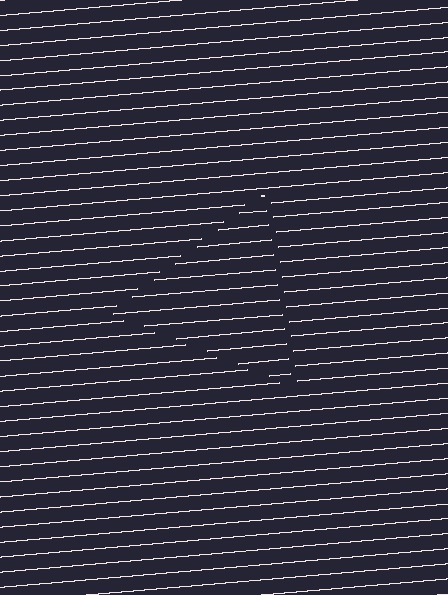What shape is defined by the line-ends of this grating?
An illusory triangle. The interior of the shape contains the same grating, shifted by half a period — the contour is defined by the phase discontinuity where line-ends from the inner and outer gratings abut.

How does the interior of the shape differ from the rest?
The interior of the shape contains the same grating, shifted by half a period — the contour is defined by the phase discontinuity where line-ends from the inner and outer gratings abut.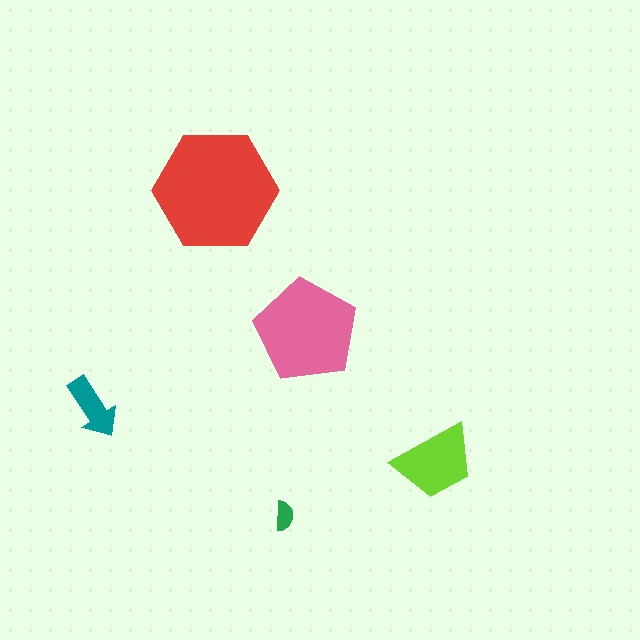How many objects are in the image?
There are 5 objects in the image.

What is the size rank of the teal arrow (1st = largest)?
4th.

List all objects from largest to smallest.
The red hexagon, the pink pentagon, the lime trapezoid, the teal arrow, the green semicircle.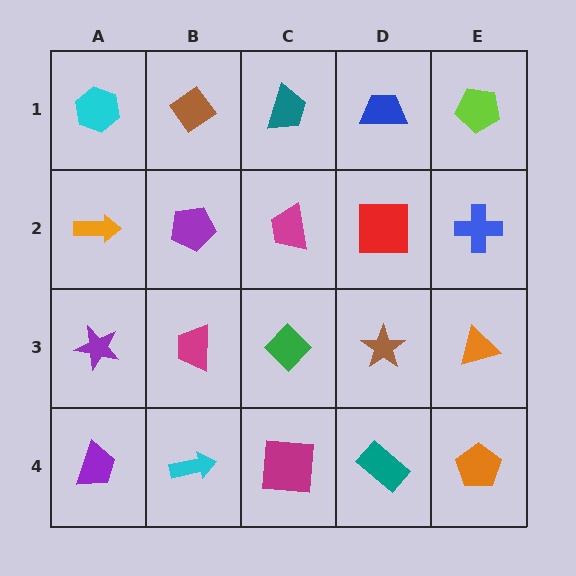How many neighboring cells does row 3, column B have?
4.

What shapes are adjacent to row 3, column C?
A magenta trapezoid (row 2, column C), a magenta square (row 4, column C), a magenta trapezoid (row 3, column B), a brown star (row 3, column D).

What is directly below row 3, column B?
A cyan arrow.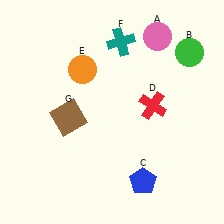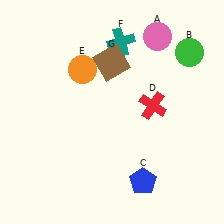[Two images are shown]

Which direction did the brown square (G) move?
The brown square (G) moved up.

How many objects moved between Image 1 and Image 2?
1 object moved between the two images.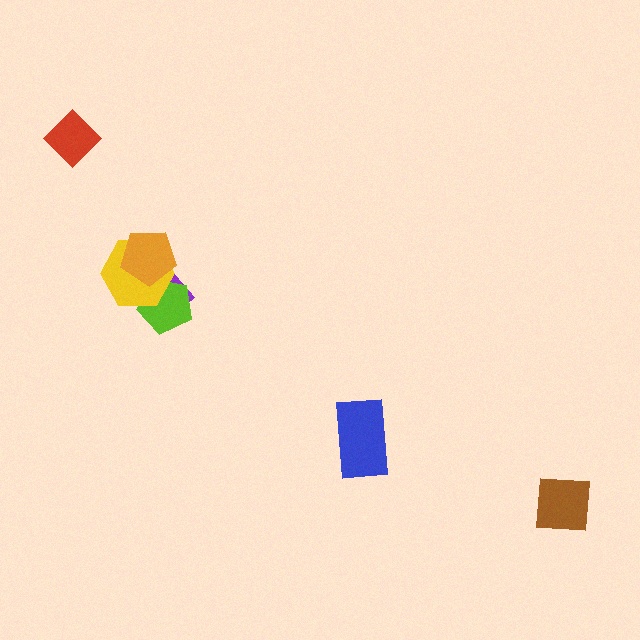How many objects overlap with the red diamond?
0 objects overlap with the red diamond.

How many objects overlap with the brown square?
0 objects overlap with the brown square.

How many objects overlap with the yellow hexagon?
3 objects overlap with the yellow hexagon.